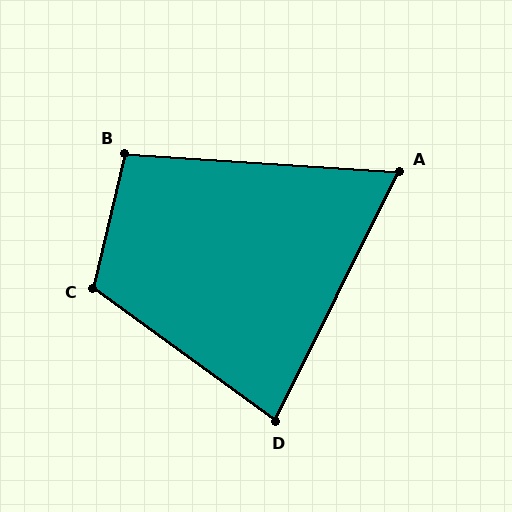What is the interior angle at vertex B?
Approximately 100 degrees (obtuse).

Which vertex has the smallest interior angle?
A, at approximately 67 degrees.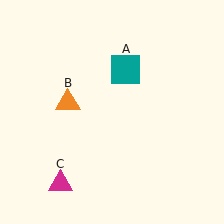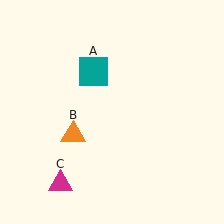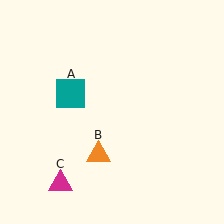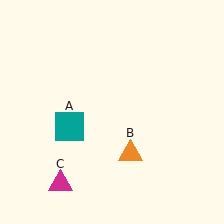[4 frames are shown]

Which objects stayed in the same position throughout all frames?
Magenta triangle (object C) remained stationary.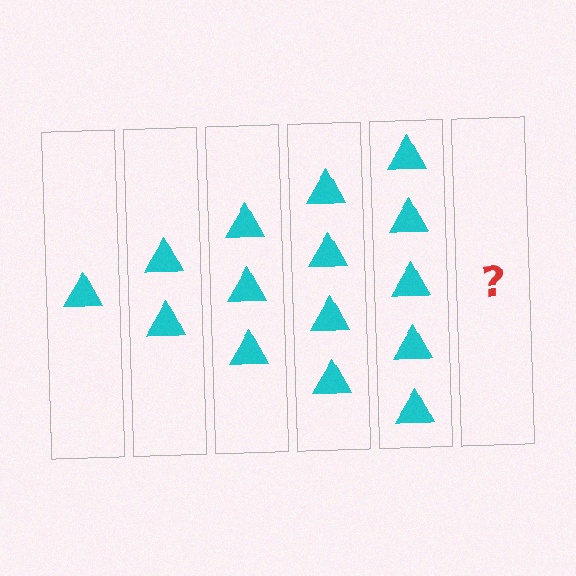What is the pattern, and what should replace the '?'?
The pattern is that each step adds one more triangle. The '?' should be 6 triangles.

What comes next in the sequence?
The next element should be 6 triangles.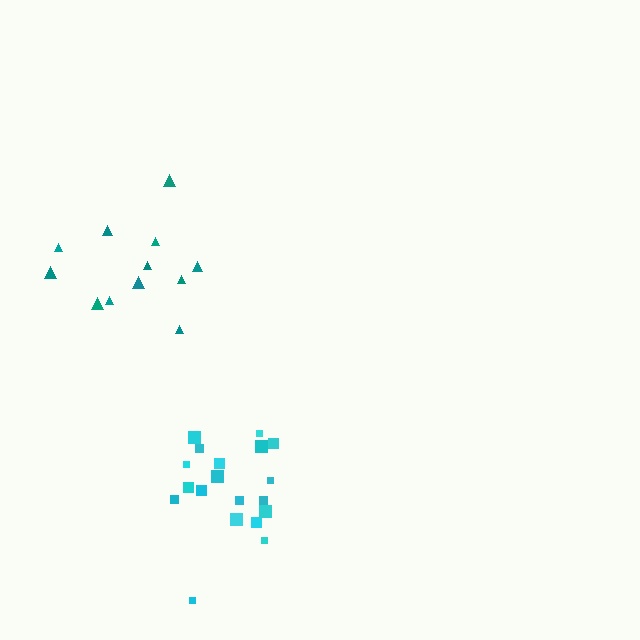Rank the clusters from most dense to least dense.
cyan, teal.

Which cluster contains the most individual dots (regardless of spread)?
Cyan (19).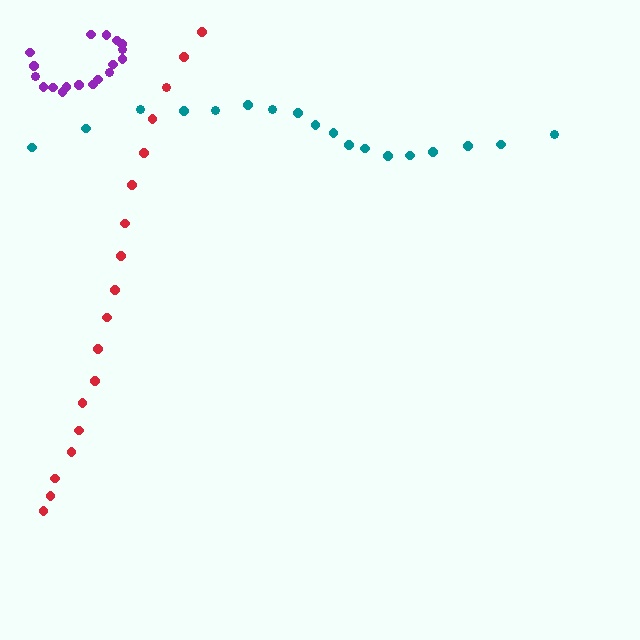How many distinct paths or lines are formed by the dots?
There are 3 distinct paths.